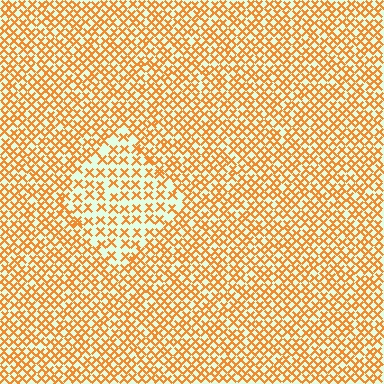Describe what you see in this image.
The image contains small orange elements arranged at two different densities. A diamond-shaped region is visible where the elements are less densely packed than the surrounding area.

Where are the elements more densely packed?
The elements are more densely packed outside the diamond boundary.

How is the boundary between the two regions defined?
The boundary is defined by a change in element density (approximately 1.7x ratio). All elements are the same color, size, and shape.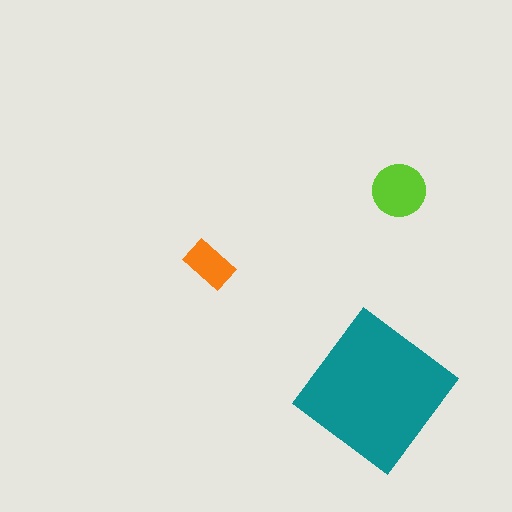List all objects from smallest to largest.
The orange rectangle, the lime circle, the teal diamond.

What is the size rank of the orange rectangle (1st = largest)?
3rd.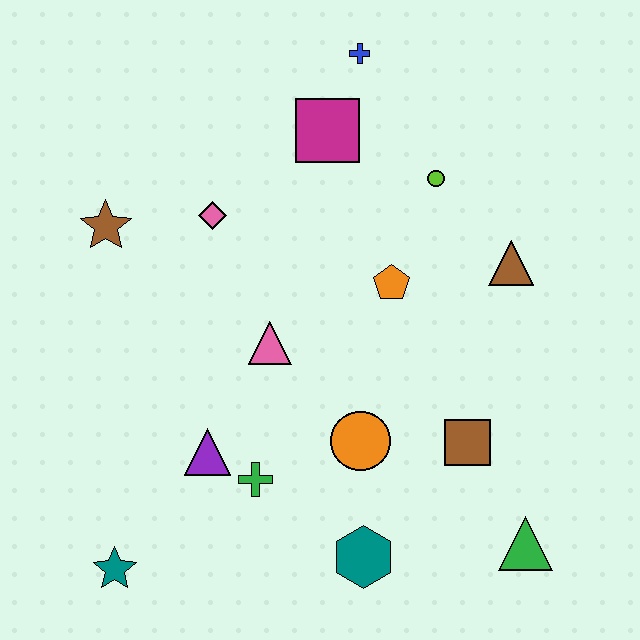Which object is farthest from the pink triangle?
The green triangle is farthest from the pink triangle.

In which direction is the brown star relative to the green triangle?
The brown star is to the left of the green triangle.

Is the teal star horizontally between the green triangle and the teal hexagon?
No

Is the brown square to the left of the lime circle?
No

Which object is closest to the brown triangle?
The lime circle is closest to the brown triangle.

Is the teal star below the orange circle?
Yes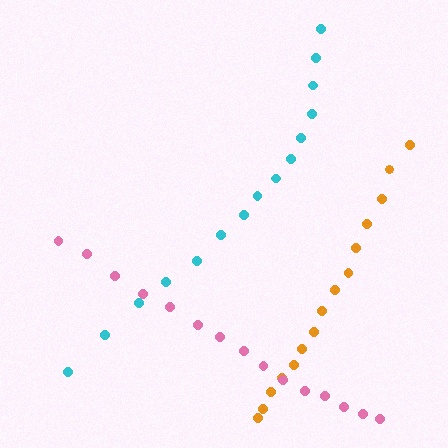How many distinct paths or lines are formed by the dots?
There are 3 distinct paths.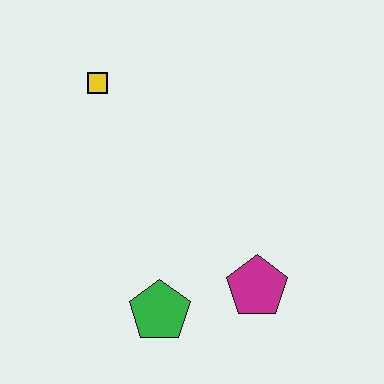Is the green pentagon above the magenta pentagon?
No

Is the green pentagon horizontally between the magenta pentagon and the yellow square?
Yes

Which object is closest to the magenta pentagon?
The green pentagon is closest to the magenta pentagon.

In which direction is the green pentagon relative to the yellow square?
The green pentagon is below the yellow square.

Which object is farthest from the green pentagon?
The yellow square is farthest from the green pentagon.